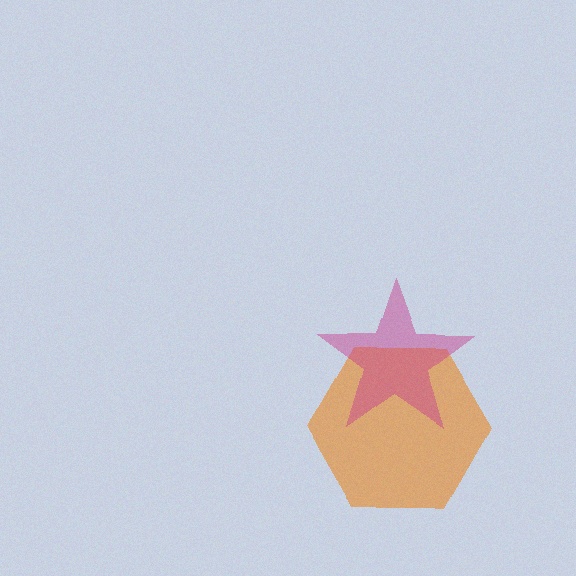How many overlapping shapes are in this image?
There are 2 overlapping shapes in the image.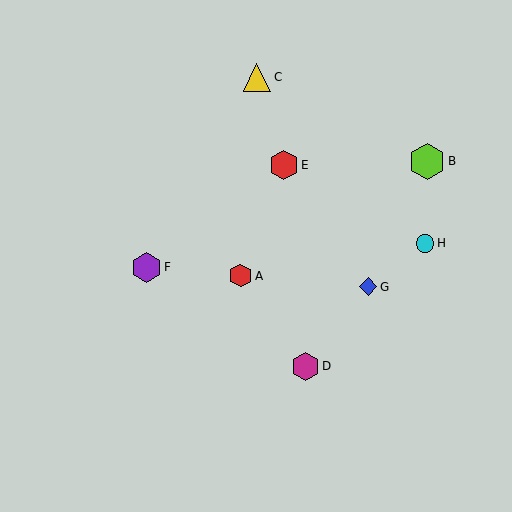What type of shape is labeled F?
Shape F is a purple hexagon.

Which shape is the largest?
The lime hexagon (labeled B) is the largest.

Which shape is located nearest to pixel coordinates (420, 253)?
The cyan circle (labeled H) at (425, 243) is nearest to that location.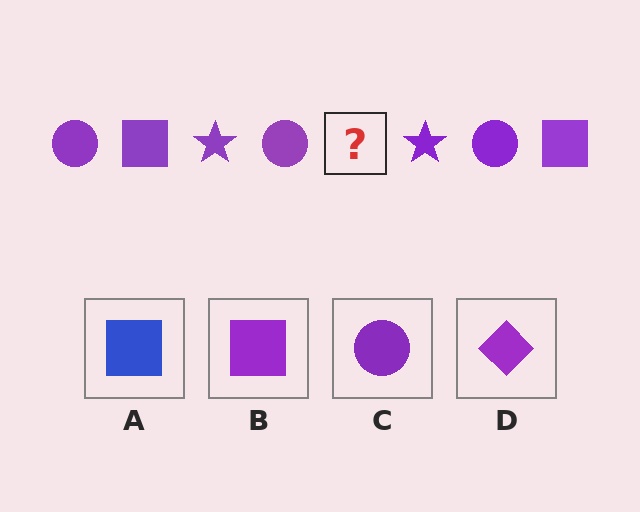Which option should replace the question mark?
Option B.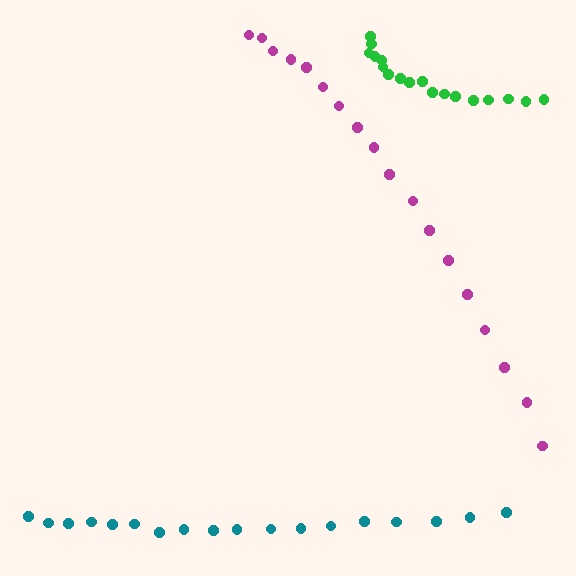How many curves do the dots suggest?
There are 3 distinct paths.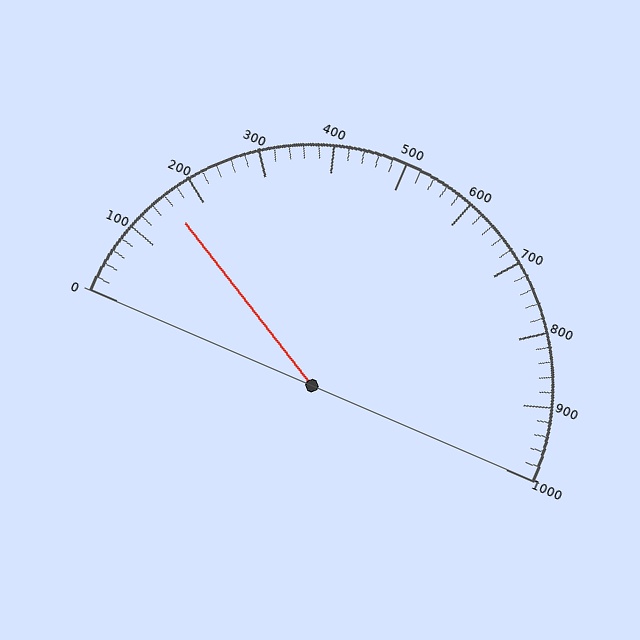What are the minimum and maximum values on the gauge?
The gauge ranges from 0 to 1000.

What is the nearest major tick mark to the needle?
The nearest major tick mark is 200.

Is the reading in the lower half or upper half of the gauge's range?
The reading is in the lower half of the range (0 to 1000).